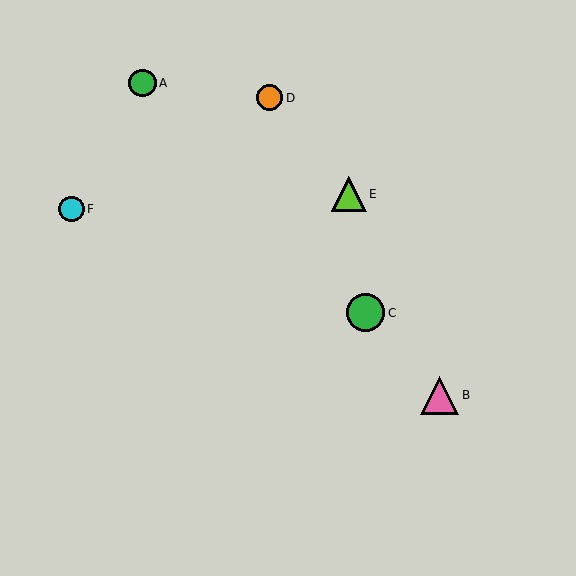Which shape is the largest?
The pink triangle (labeled B) is the largest.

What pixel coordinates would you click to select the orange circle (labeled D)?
Click at (270, 98) to select the orange circle D.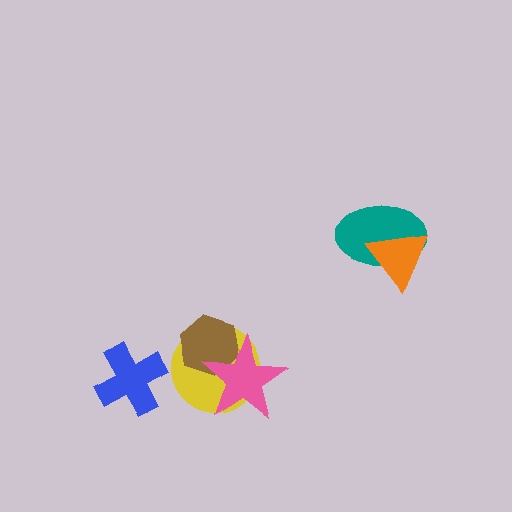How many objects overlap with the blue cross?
0 objects overlap with the blue cross.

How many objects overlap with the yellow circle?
2 objects overlap with the yellow circle.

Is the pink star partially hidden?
No, no other shape covers it.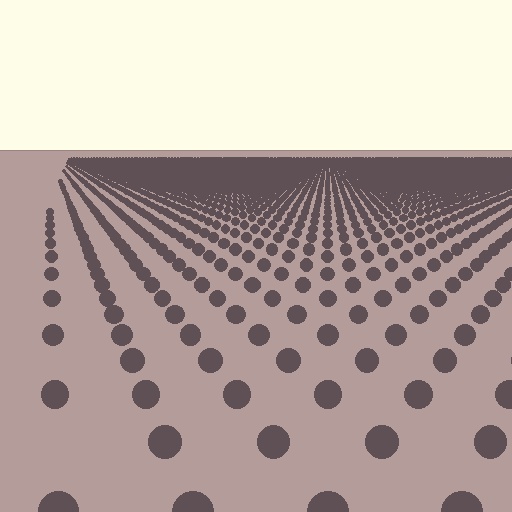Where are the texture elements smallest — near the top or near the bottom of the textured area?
Near the top.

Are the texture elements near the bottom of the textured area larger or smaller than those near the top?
Larger. Near the bottom, elements are closer to the viewer and appear at a bigger on-screen size.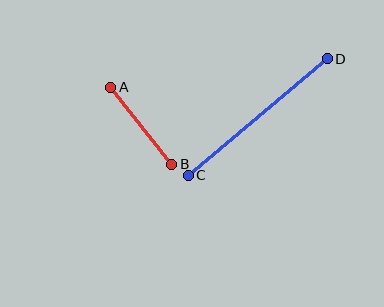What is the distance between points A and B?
The distance is approximately 99 pixels.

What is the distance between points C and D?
The distance is approximately 181 pixels.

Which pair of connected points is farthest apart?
Points C and D are farthest apart.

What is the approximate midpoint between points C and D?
The midpoint is at approximately (258, 117) pixels.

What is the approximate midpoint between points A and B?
The midpoint is at approximately (141, 126) pixels.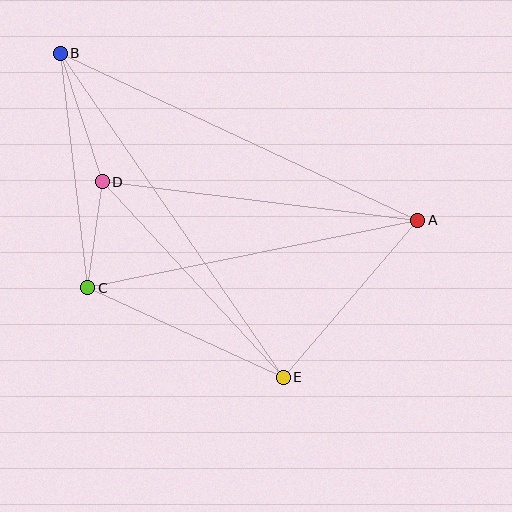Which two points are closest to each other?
Points C and D are closest to each other.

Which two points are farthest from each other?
Points A and B are farthest from each other.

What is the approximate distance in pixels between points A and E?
The distance between A and E is approximately 207 pixels.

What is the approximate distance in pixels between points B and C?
The distance between B and C is approximately 236 pixels.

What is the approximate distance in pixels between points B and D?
The distance between B and D is approximately 135 pixels.